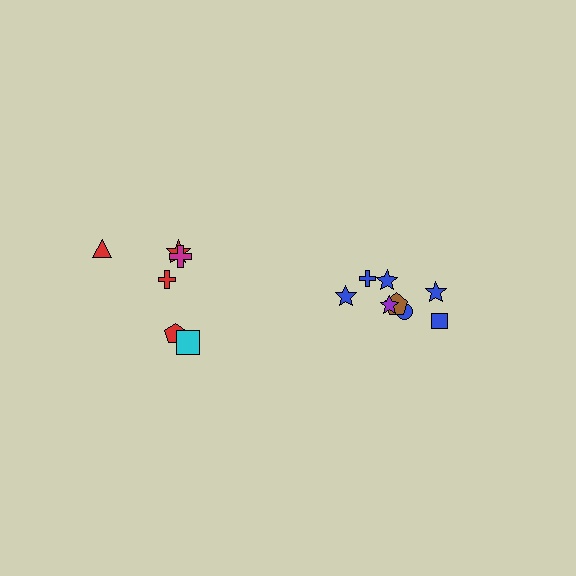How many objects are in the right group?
There are 8 objects.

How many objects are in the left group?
There are 6 objects.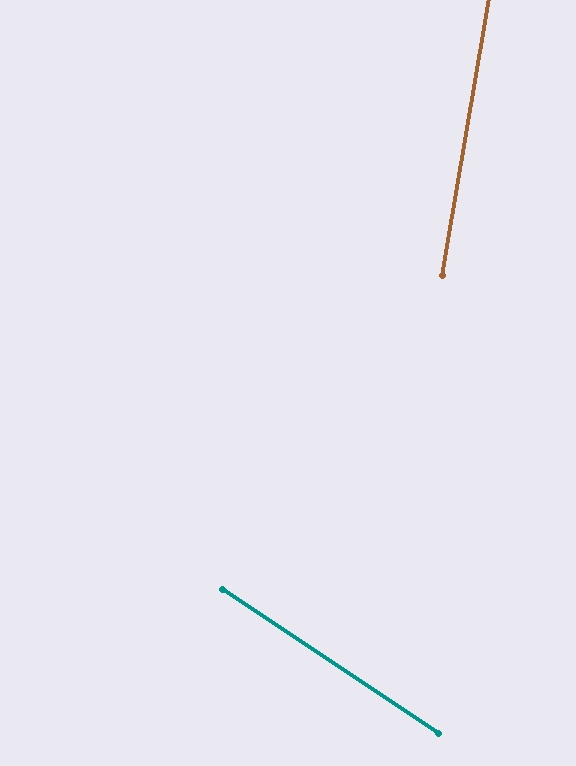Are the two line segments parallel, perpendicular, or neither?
Neither parallel nor perpendicular — they differ by about 66°.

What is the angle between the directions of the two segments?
Approximately 66 degrees.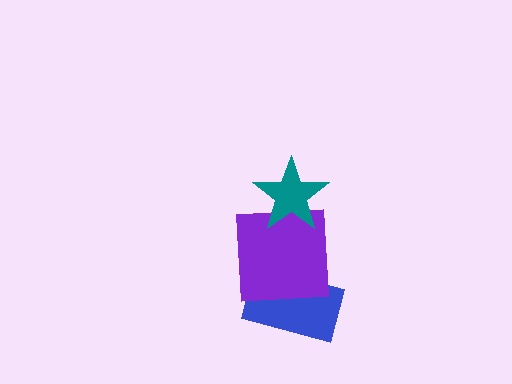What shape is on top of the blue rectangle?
The purple square is on top of the blue rectangle.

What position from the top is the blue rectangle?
The blue rectangle is 3rd from the top.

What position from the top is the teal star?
The teal star is 1st from the top.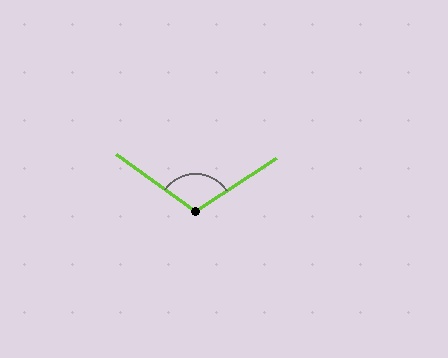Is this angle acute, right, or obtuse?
It is obtuse.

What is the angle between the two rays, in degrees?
Approximately 111 degrees.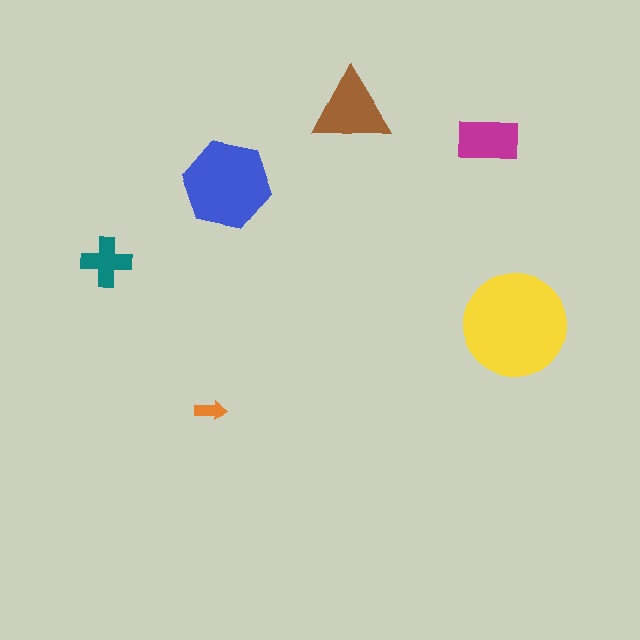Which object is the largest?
The yellow circle.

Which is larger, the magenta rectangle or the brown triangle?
The brown triangle.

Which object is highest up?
The brown triangle is topmost.